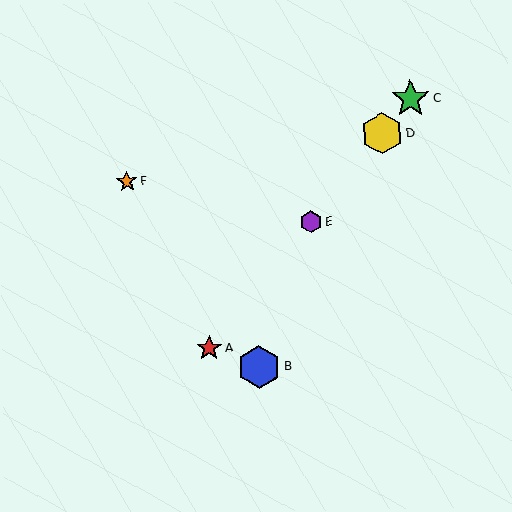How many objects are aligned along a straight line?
4 objects (A, C, D, E) are aligned along a straight line.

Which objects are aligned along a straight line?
Objects A, C, D, E are aligned along a straight line.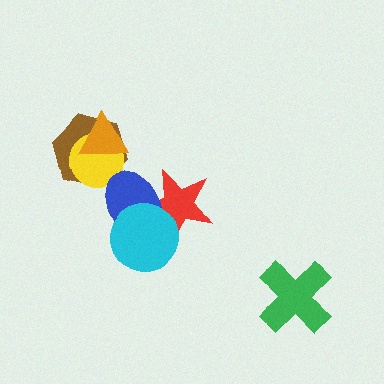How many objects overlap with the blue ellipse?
2 objects overlap with the blue ellipse.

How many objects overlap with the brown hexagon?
2 objects overlap with the brown hexagon.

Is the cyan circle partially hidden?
No, no other shape covers it.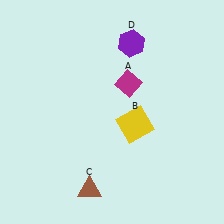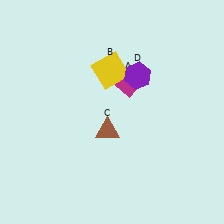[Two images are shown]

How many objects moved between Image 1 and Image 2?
3 objects moved between the two images.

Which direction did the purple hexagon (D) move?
The purple hexagon (D) moved down.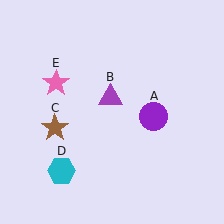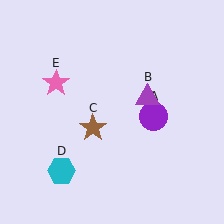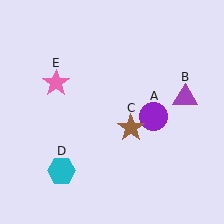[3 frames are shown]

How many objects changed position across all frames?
2 objects changed position: purple triangle (object B), brown star (object C).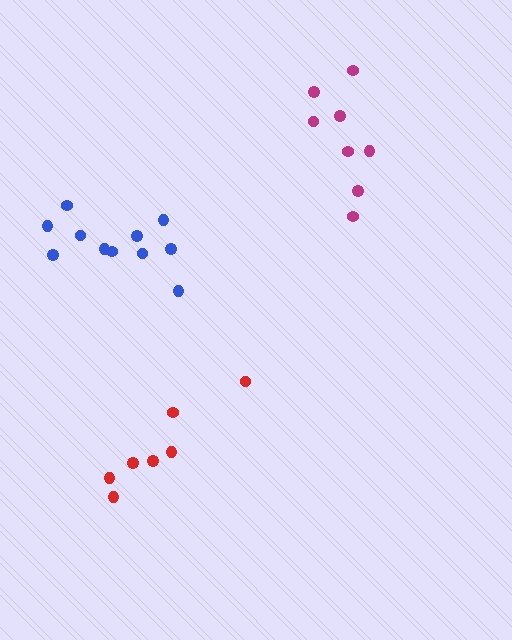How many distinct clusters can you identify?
There are 3 distinct clusters.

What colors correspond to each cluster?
The clusters are colored: blue, red, magenta.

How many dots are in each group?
Group 1: 11 dots, Group 2: 7 dots, Group 3: 8 dots (26 total).